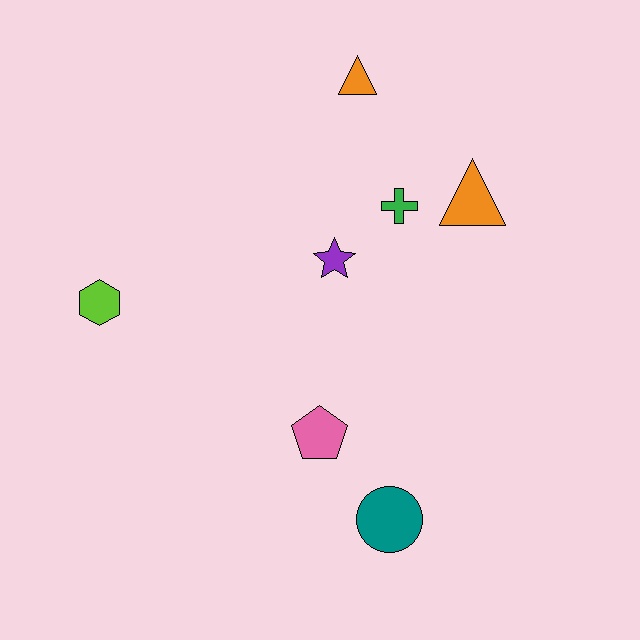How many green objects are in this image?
There is 1 green object.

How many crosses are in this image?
There is 1 cross.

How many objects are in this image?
There are 7 objects.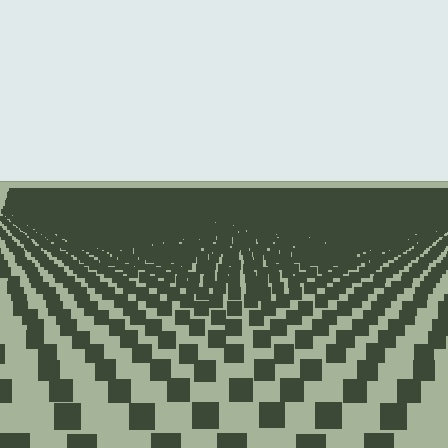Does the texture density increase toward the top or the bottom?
Density increases toward the top.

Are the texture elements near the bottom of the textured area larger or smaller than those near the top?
Larger. Near the bottom, elements are closer to the viewer and appear at a bigger on-screen size.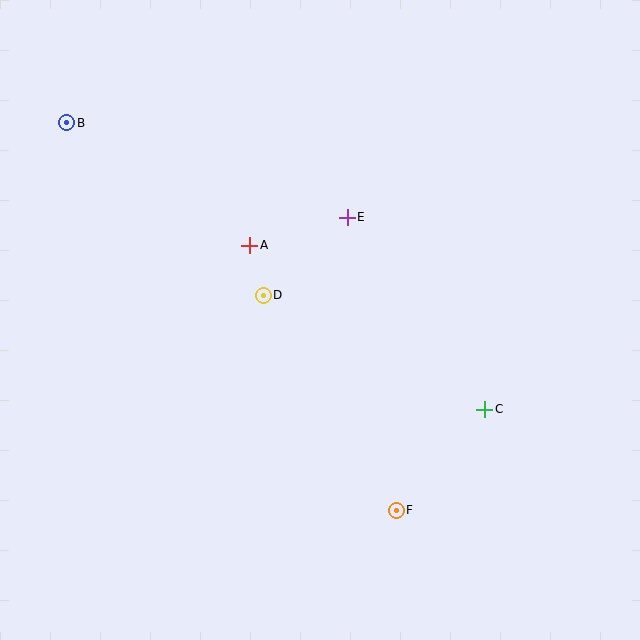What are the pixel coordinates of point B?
Point B is at (67, 123).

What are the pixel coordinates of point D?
Point D is at (263, 295).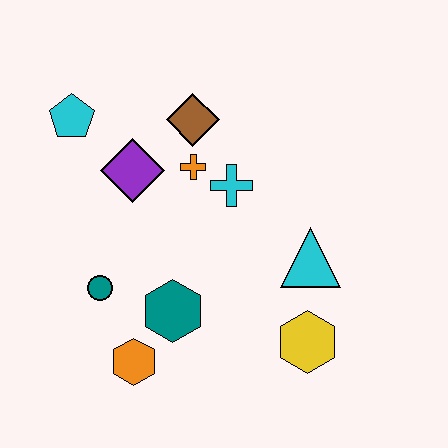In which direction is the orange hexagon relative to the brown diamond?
The orange hexagon is below the brown diamond.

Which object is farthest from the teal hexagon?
The cyan pentagon is farthest from the teal hexagon.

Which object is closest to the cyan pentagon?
The purple diamond is closest to the cyan pentagon.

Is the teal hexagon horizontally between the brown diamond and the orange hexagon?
Yes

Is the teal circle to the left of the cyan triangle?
Yes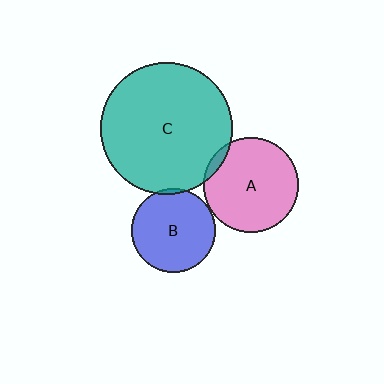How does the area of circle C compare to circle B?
Approximately 2.5 times.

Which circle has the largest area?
Circle C (teal).